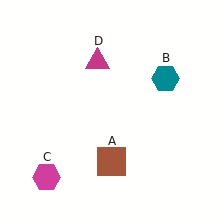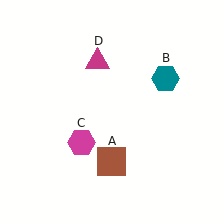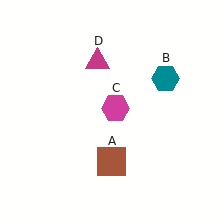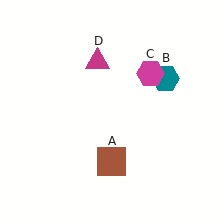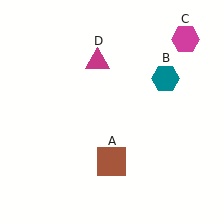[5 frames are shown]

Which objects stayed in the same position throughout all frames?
Brown square (object A) and teal hexagon (object B) and magenta triangle (object D) remained stationary.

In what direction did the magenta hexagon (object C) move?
The magenta hexagon (object C) moved up and to the right.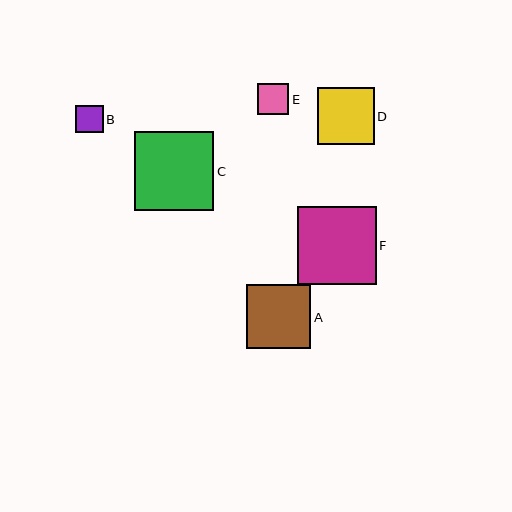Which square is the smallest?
Square B is the smallest with a size of approximately 27 pixels.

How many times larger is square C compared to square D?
Square C is approximately 1.4 times the size of square D.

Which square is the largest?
Square C is the largest with a size of approximately 79 pixels.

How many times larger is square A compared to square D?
Square A is approximately 1.1 times the size of square D.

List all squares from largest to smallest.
From largest to smallest: C, F, A, D, E, B.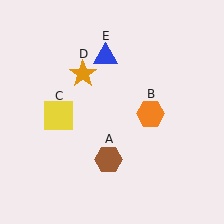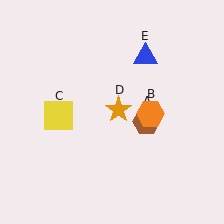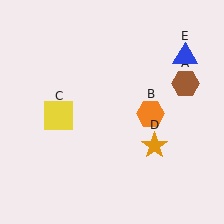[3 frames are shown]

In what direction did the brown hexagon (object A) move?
The brown hexagon (object A) moved up and to the right.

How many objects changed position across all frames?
3 objects changed position: brown hexagon (object A), orange star (object D), blue triangle (object E).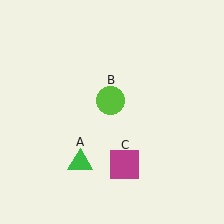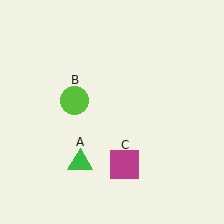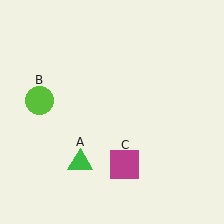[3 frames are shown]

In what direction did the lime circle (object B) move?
The lime circle (object B) moved left.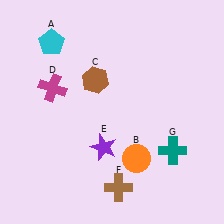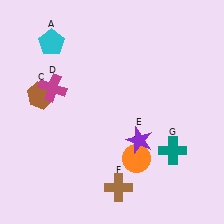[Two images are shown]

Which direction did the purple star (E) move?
The purple star (E) moved right.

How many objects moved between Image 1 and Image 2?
2 objects moved between the two images.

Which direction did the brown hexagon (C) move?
The brown hexagon (C) moved left.